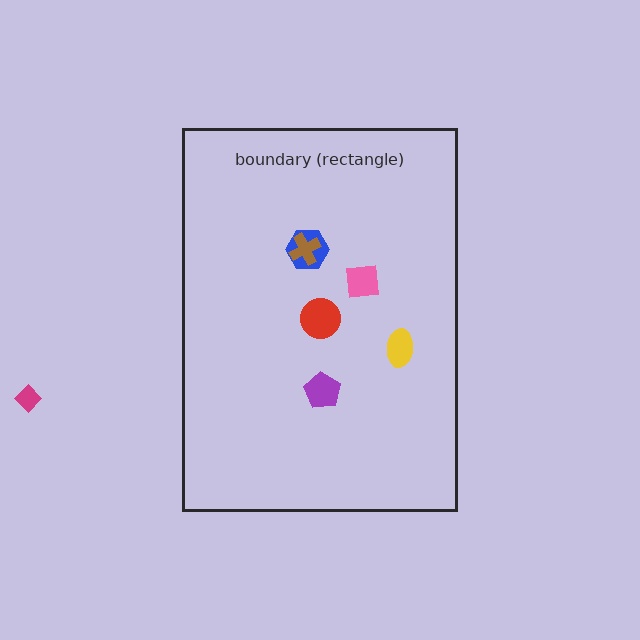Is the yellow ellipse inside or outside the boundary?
Inside.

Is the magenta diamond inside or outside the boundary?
Outside.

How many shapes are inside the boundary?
6 inside, 1 outside.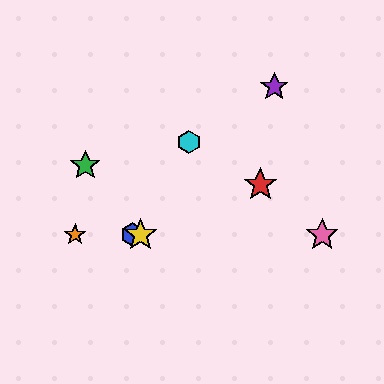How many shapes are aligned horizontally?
4 shapes (the blue hexagon, the yellow star, the orange star, the pink star) are aligned horizontally.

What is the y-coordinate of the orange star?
The orange star is at y≈235.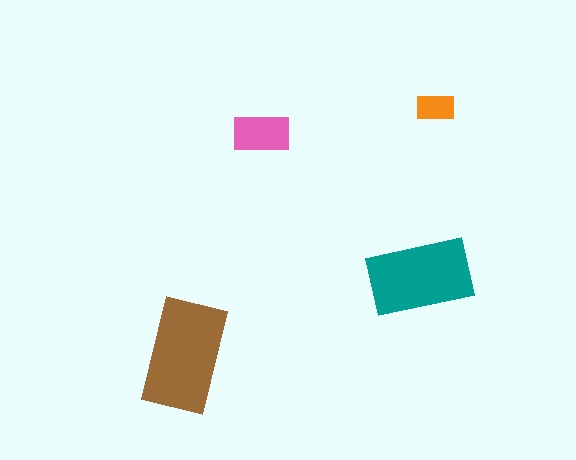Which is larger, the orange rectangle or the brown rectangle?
The brown one.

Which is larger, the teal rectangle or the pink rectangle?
The teal one.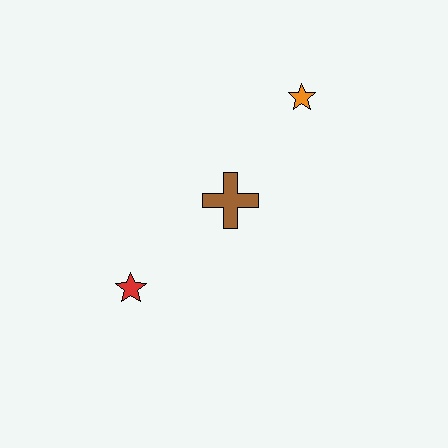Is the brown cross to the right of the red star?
Yes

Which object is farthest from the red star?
The orange star is farthest from the red star.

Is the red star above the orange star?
No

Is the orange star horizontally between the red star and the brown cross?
No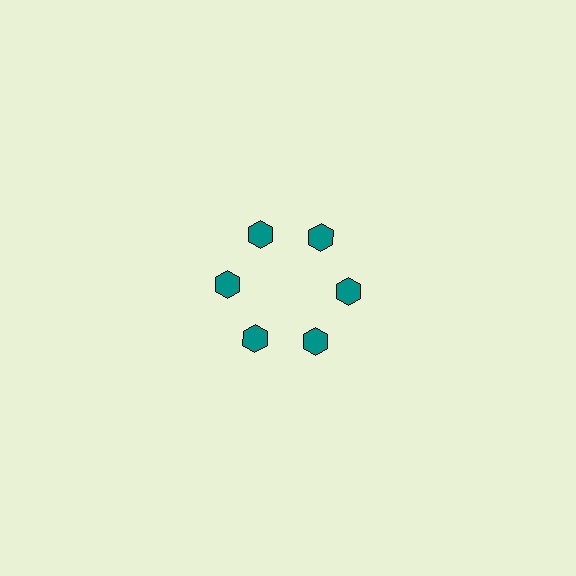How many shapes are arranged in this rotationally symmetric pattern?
There are 6 shapes, arranged in 6 groups of 1.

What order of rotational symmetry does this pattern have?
This pattern has 6-fold rotational symmetry.